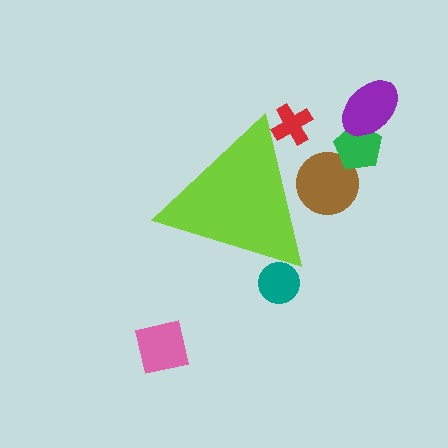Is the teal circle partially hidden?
Yes, the teal circle is partially hidden behind the lime triangle.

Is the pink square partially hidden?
No, the pink square is fully visible.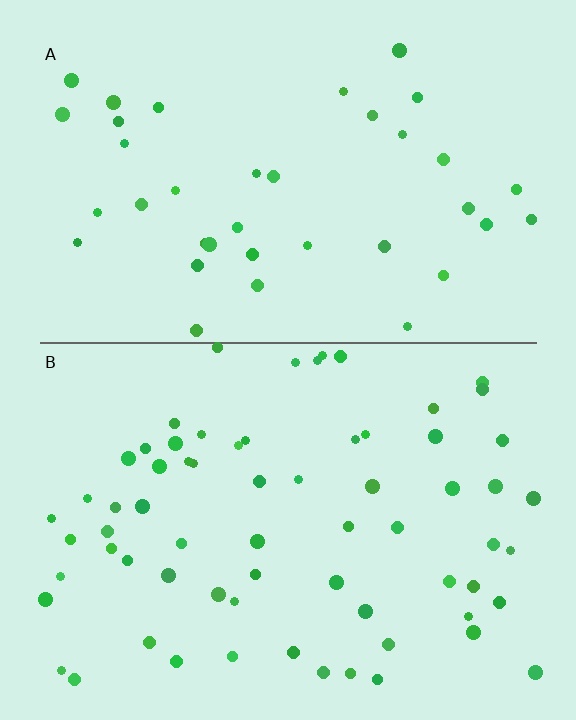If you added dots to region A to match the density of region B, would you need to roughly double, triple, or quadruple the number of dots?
Approximately double.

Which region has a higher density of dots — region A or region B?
B (the bottom).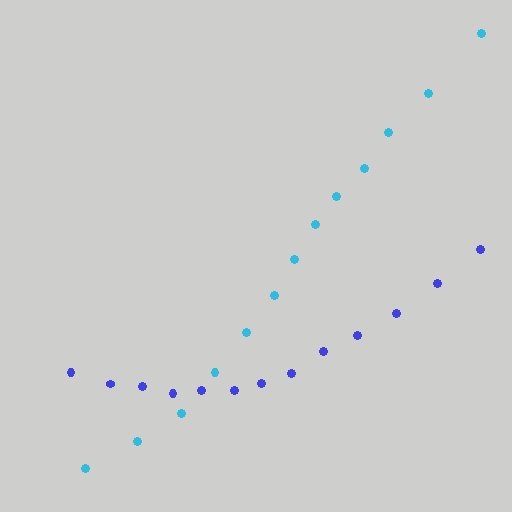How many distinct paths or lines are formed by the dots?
There are 2 distinct paths.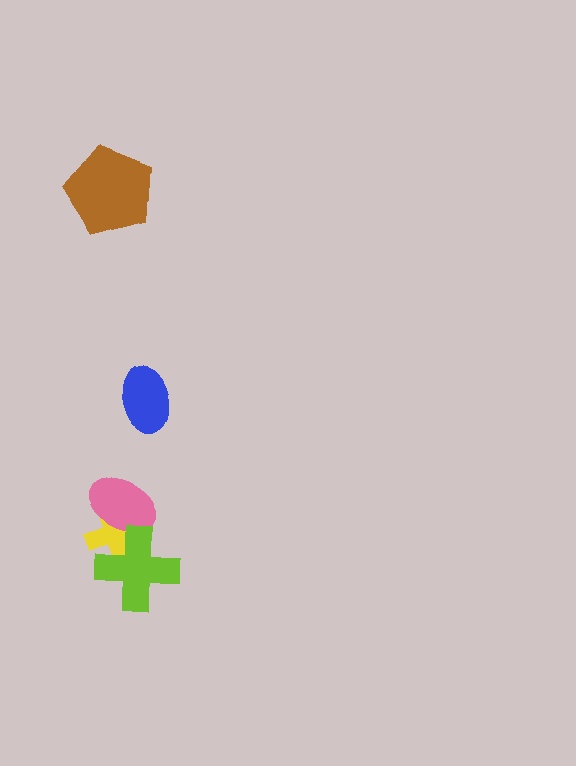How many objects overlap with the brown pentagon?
0 objects overlap with the brown pentagon.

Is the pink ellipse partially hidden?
Yes, it is partially covered by another shape.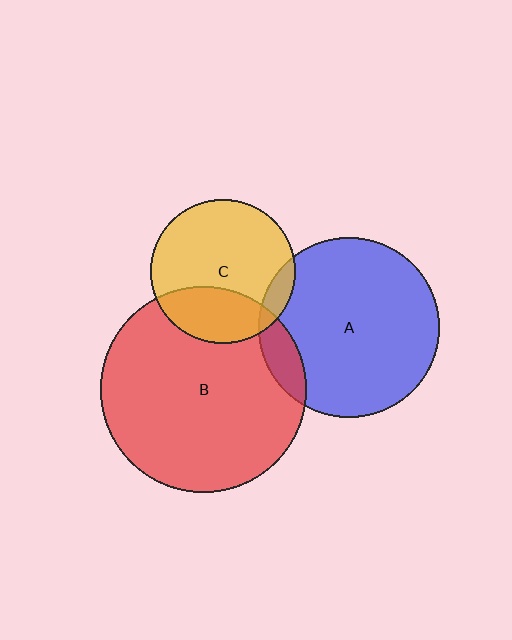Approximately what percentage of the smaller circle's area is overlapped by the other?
Approximately 10%.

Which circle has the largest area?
Circle B (red).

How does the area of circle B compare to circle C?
Approximately 2.0 times.